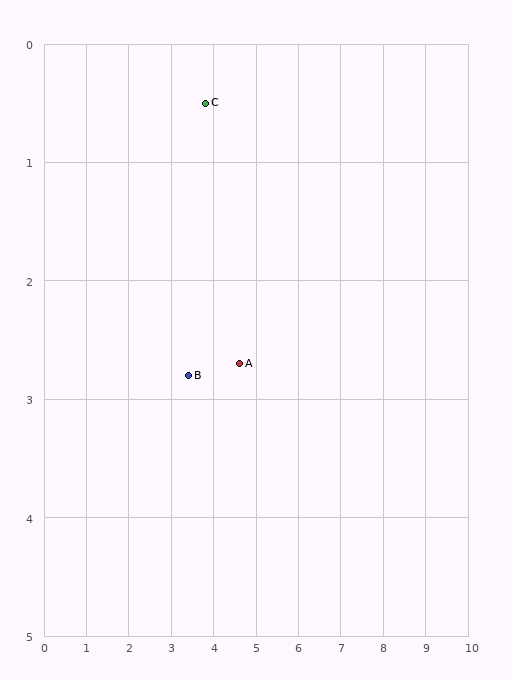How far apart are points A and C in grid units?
Points A and C are about 2.3 grid units apart.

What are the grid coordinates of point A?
Point A is at approximately (4.6, 2.7).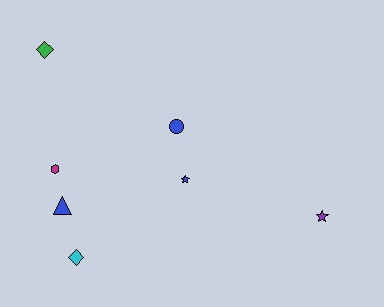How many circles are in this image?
There is 1 circle.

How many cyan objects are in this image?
There is 1 cyan object.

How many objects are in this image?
There are 7 objects.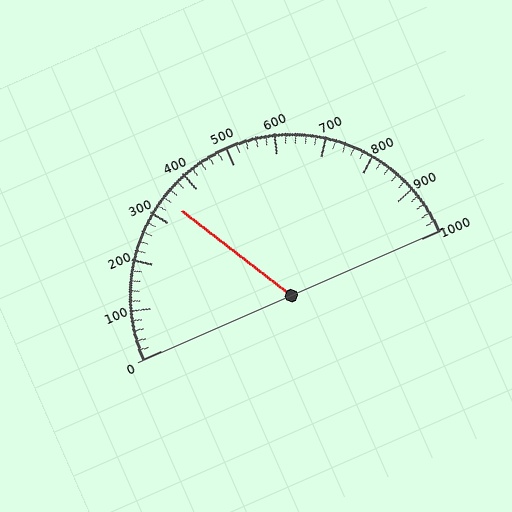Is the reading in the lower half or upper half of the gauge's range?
The reading is in the lower half of the range (0 to 1000).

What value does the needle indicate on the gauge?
The needle indicates approximately 340.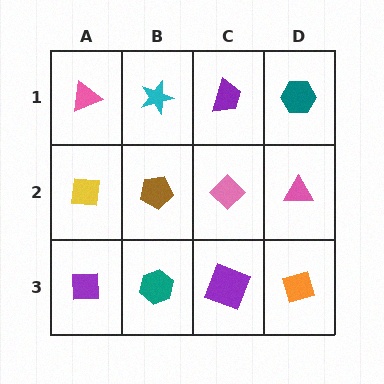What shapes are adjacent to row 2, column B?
A cyan star (row 1, column B), a teal hexagon (row 3, column B), a yellow square (row 2, column A), a pink diamond (row 2, column C).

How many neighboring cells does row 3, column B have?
3.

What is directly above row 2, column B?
A cyan star.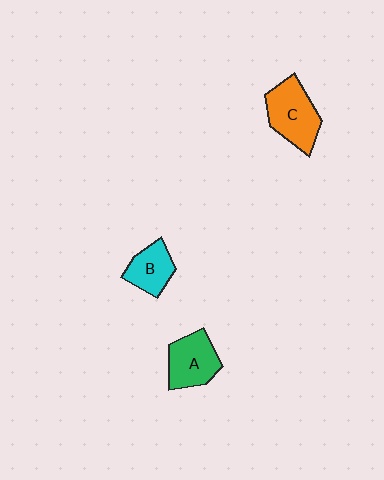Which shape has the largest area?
Shape C (orange).